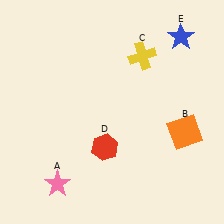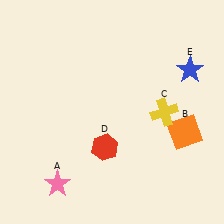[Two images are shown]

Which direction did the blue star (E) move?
The blue star (E) moved down.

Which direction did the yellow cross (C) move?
The yellow cross (C) moved down.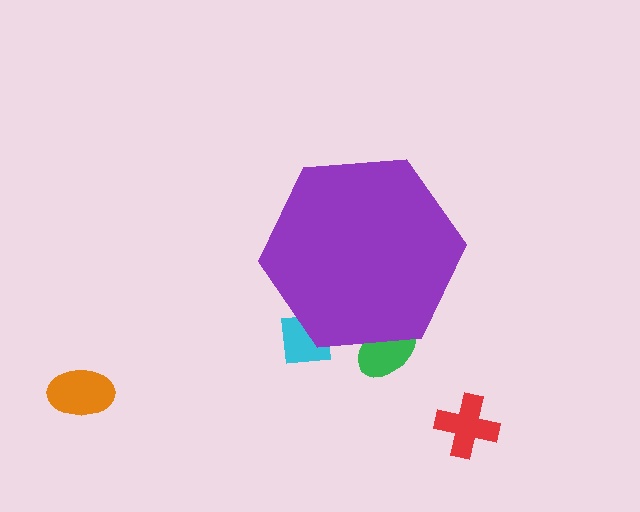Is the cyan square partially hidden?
Yes, the cyan square is partially hidden behind the purple hexagon.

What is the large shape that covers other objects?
A purple hexagon.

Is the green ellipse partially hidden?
Yes, the green ellipse is partially hidden behind the purple hexagon.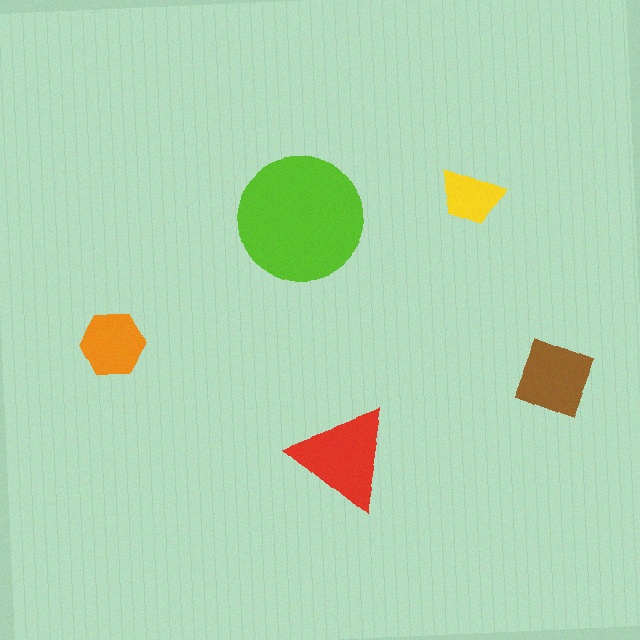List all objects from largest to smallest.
The lime circle, the red triangle, the brown square, the orange hexagon, the yellow trapezoid.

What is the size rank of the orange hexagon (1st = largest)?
4th.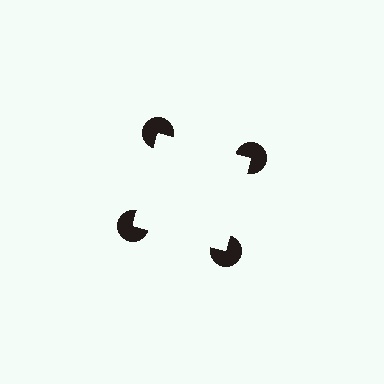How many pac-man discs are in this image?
There are 4 — one at each vertex of the illusory square.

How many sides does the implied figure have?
4 sides.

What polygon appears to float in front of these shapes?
An illusory square — its edges are inferred from the aligned wedge cuts in the pac-man discs, not physically drawn.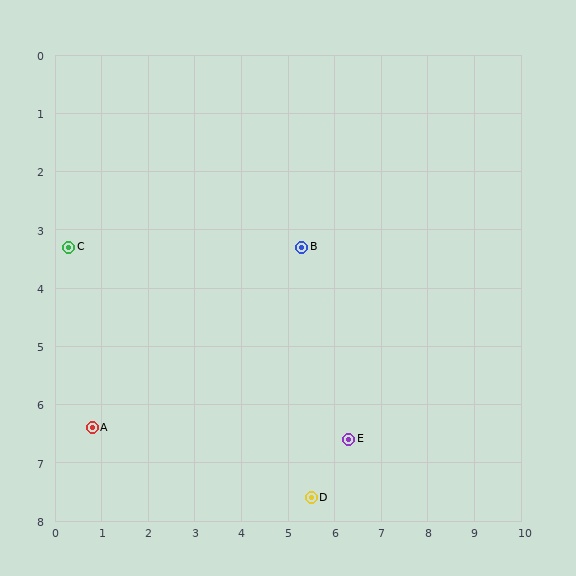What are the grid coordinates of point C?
Point C is at approximately (0.3, 3.3).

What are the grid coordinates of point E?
Point E is at approximately (6.3, 6.6).